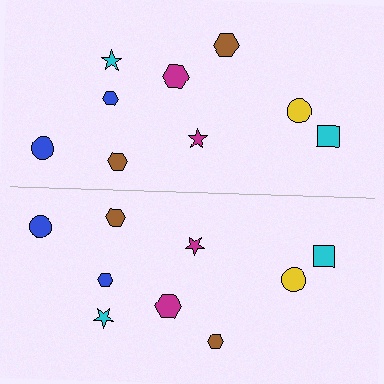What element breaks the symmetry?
The brown hexagon on the bottom side has a different size than its mirror counterpart.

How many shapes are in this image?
There are 18 shapes in this image.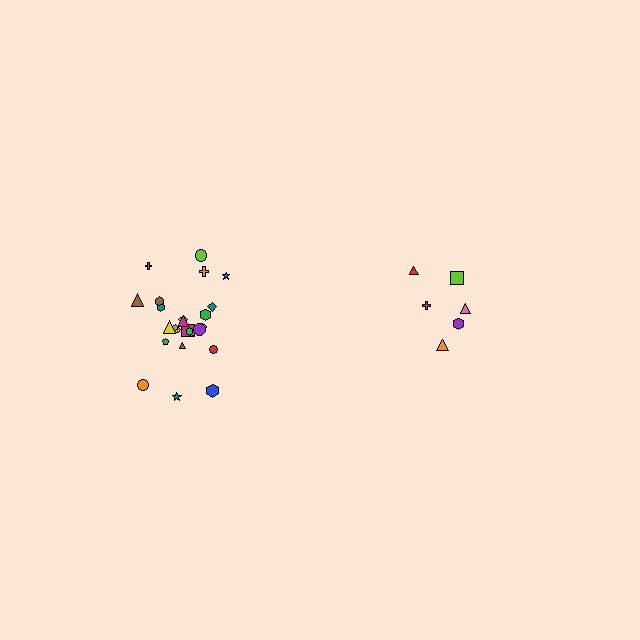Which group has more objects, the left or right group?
The left group.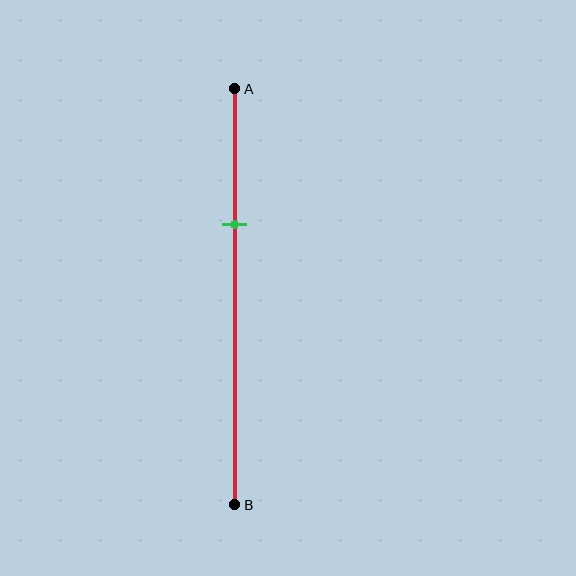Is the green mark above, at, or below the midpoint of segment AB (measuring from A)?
The green mark is above the midpoint of segment AB.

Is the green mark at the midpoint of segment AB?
No, the mark is at about 35% from A, not at the 50% midpoint.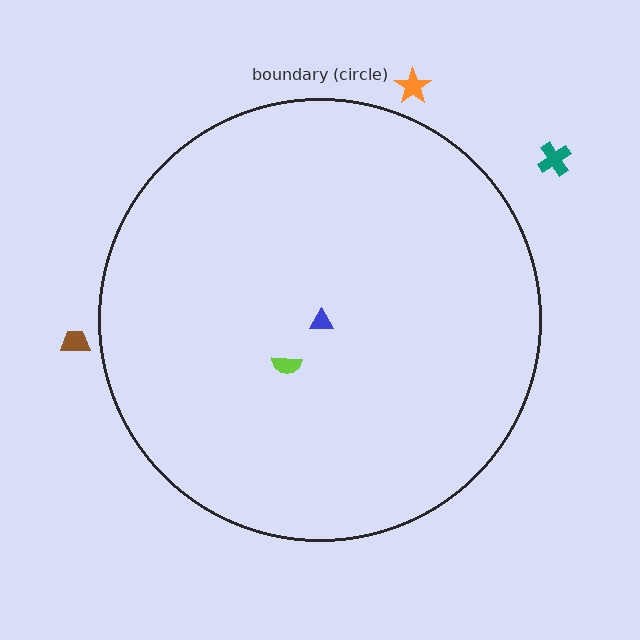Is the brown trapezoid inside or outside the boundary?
Outside.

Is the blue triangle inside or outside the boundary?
Inside.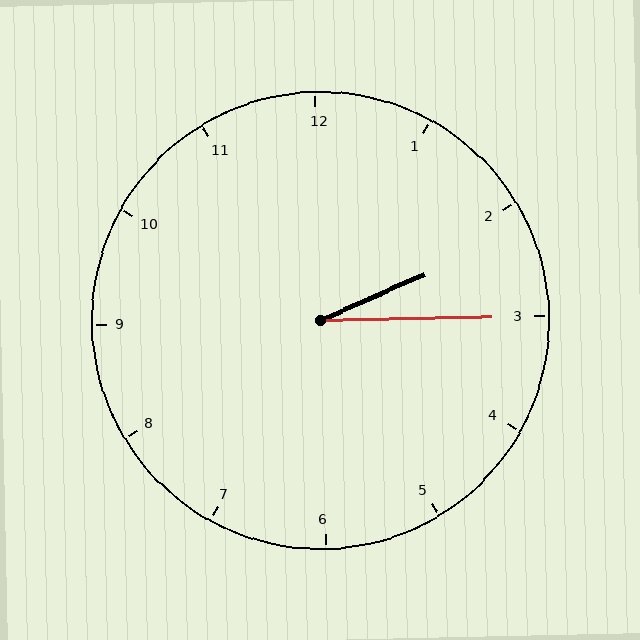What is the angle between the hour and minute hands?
Approximately 22 degrees.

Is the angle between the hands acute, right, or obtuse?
It is acute.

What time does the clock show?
2:15.